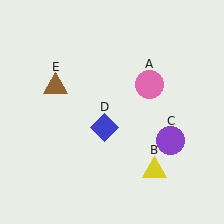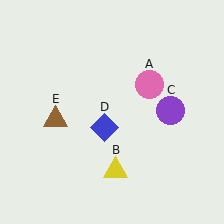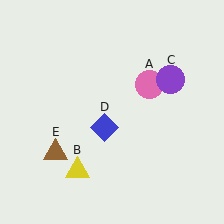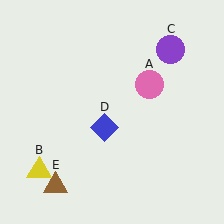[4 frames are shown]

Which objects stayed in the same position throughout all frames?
Pink circle (object A) and blue diamond (object D) remained stationary.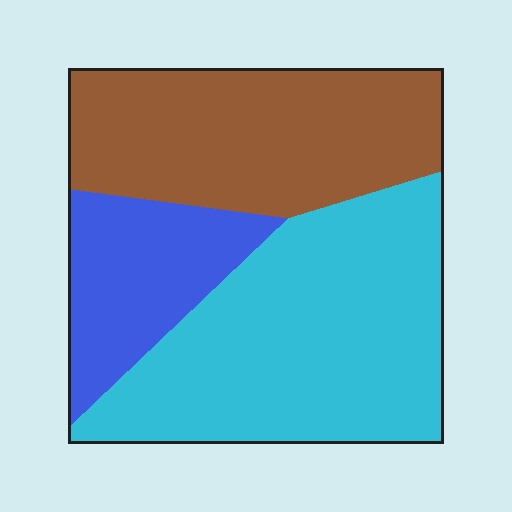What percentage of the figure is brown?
Brown covers about 35% of the figure.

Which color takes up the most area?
Cyan, at roughly 45%.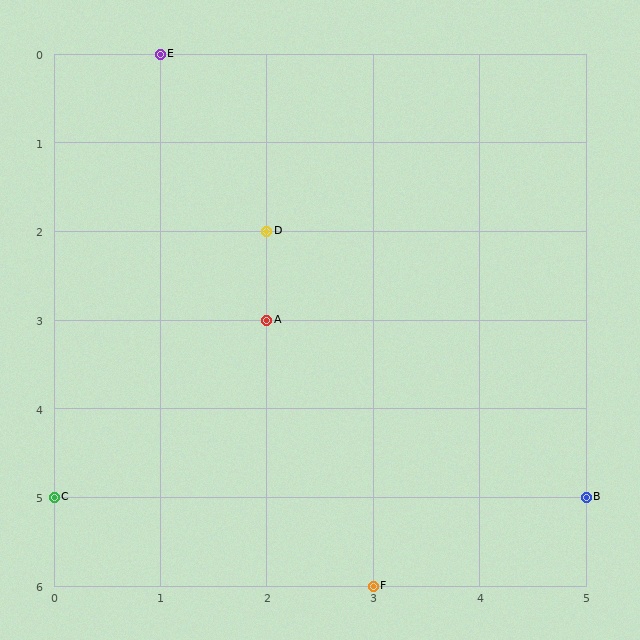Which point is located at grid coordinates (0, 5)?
Point C is at (0, 5).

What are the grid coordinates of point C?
Point C is at grid coordinates (0, 5).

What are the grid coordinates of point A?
Point A is at grid coordinates (2, 3).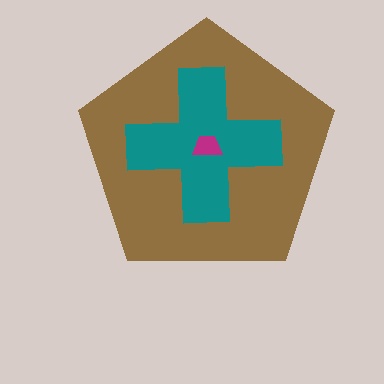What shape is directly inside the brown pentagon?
The teal cross.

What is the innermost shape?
The magenta trapezoid.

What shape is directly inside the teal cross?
The magenta trapezoid.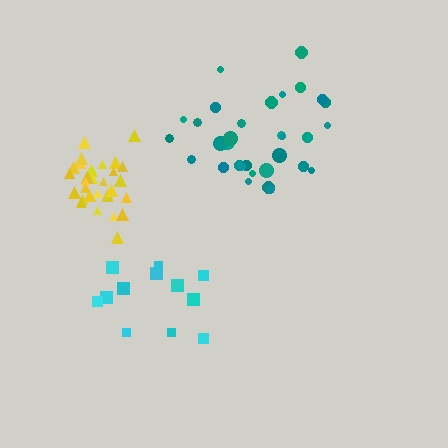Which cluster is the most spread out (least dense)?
Cyan.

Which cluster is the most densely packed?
Yellow.